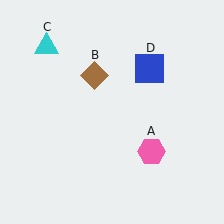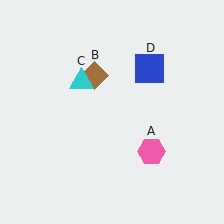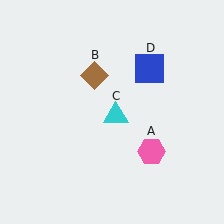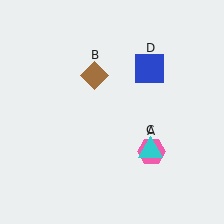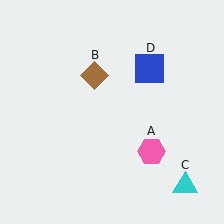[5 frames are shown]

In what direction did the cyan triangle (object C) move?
The cyan triangle (object C) moved down and to the right.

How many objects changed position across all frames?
1 object changed position: cyan triangle (object C).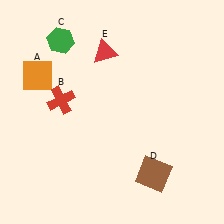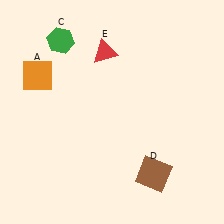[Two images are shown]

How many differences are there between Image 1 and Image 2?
There is 1 difference between the two images.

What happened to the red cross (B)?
The red cross (B) was removed in Image 2. It was in the top-left area of Image 1.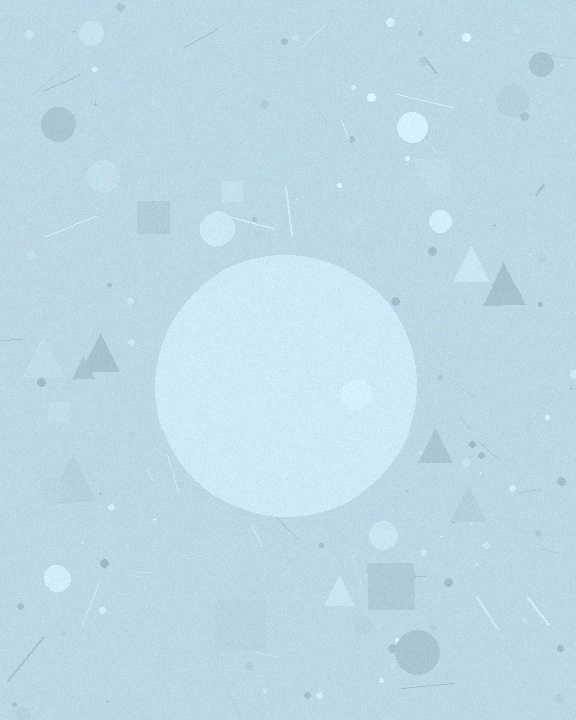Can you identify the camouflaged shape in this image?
The camouflaged shape is a circle.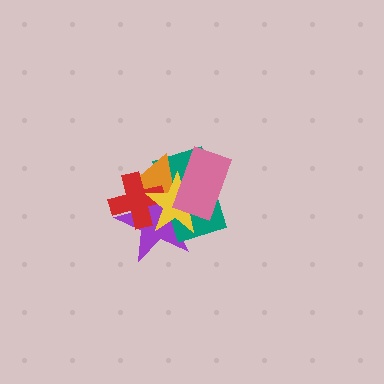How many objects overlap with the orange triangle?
5 objects overlap with the orange triangle.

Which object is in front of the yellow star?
The pink rectangle is in front of the yellow star.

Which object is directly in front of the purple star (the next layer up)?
The teal rectangle is directly in front of the purple star.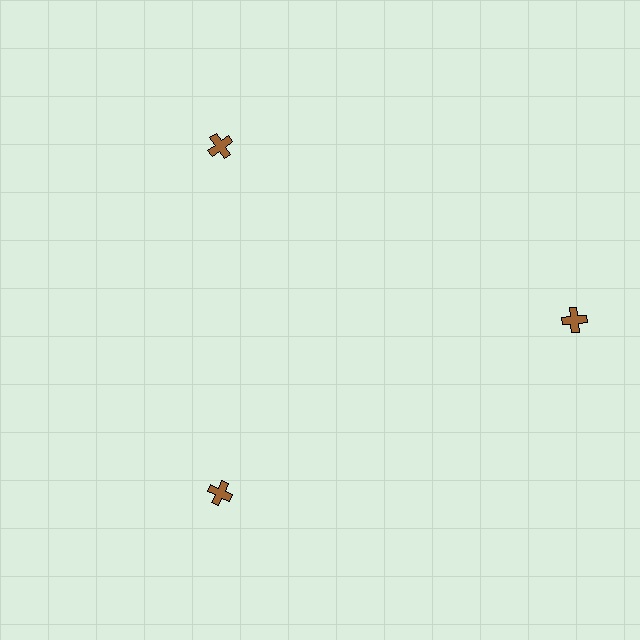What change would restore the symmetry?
The symmetry would be restored by moving it inward, back onto the ring so that all 3 crosses sit at equal angles and equal distance from the center.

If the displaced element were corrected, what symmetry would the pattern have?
It would have 3-fold rotational symmetry — the pattern would map onto itself every 120 degrees.